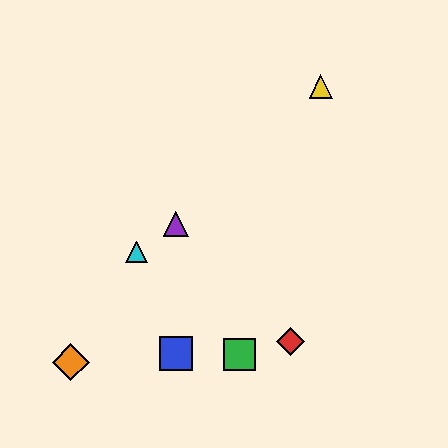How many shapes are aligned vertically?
2 shapes (the blue square, the purple triangle) are aligned vertically.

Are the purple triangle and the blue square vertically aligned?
Yes, both are at x≈176.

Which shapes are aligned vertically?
The blue square, the purple triangle are aligned vertically.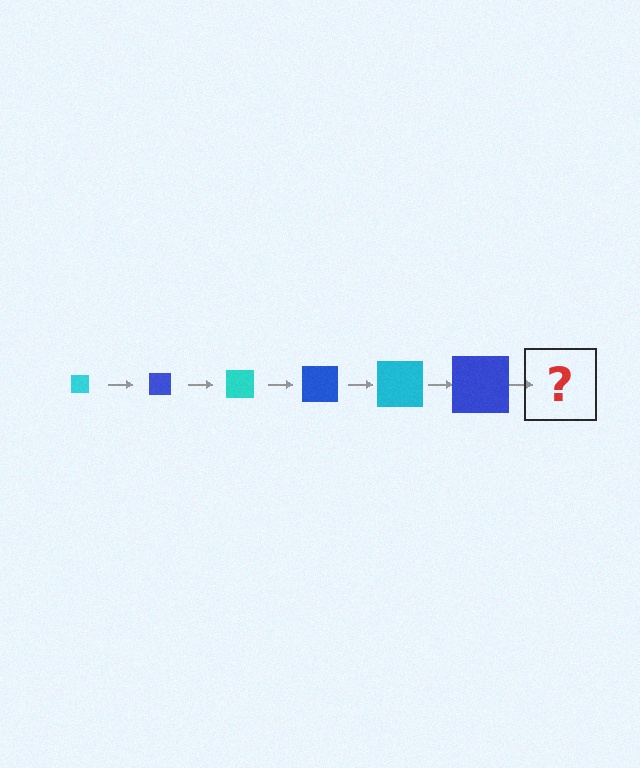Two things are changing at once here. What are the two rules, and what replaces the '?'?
The two rules are that the square grows larger each step and the color cycles through cyan and blue. The '?' should be a cyan square, larger than the previous one.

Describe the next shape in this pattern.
It should be a cyan square, larger than the previous one.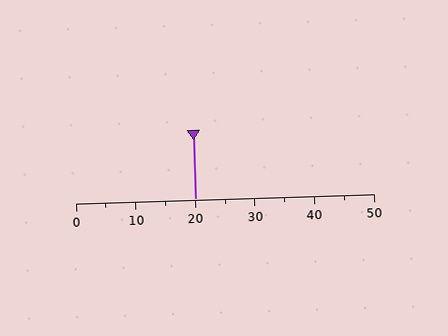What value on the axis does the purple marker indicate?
The marker indicates approximately 20.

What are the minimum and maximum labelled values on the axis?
The axis runs from 0 to 50.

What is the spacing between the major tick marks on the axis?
The major ticks are spaced 10 apart.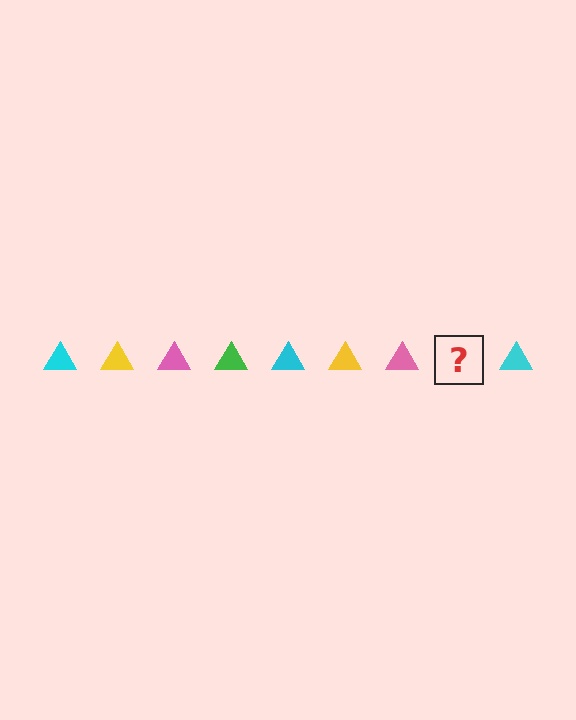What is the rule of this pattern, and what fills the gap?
The rule is that the pattern cycles through cyan, yellow, pink, green triangles. The gap should be filled with a green triangle.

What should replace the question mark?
The question mark should be replaced with a green triangle.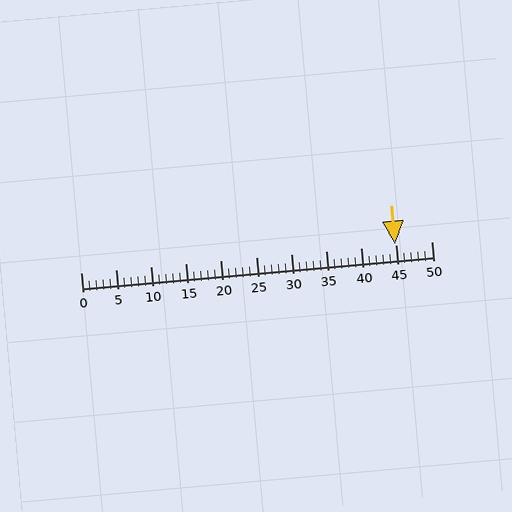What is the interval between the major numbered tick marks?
The major tick marks are spaced 5 units apart.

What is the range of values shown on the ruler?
The ruler shows values from 0 to 50.